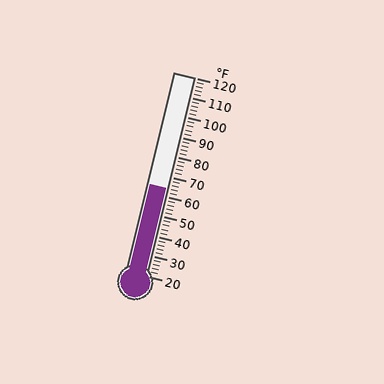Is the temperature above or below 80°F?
The temperature is below 80°F.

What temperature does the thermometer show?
The thermometer shows approximately 64°F.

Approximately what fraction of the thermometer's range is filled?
The thermometer is filled to approximately 45% of its range.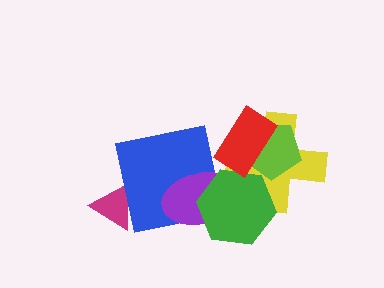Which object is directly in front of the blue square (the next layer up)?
The purple ellipse is directly in front of the blue square.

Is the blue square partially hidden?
Yes, it is partially covered by another shape.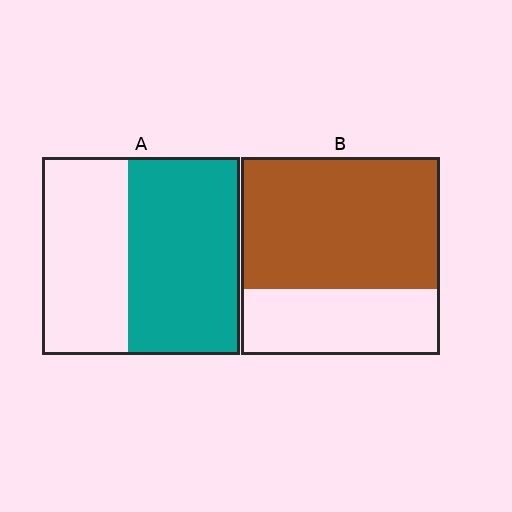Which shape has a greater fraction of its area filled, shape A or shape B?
Shape B.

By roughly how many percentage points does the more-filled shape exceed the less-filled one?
By roughly 10 percentage points (B over A).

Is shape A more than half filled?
Yes.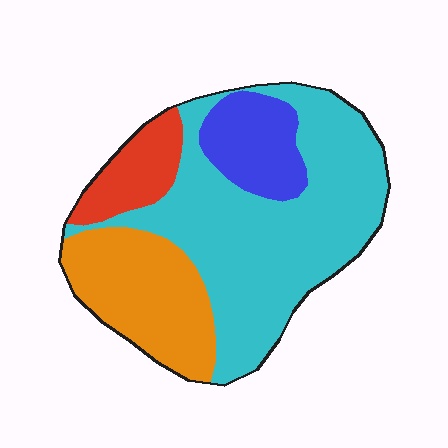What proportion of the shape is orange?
Orange covers about 25% of the shape.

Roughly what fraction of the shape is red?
Red takes up about one tenth (1/10) of the shape.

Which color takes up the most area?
Cyan, at roughly 55%.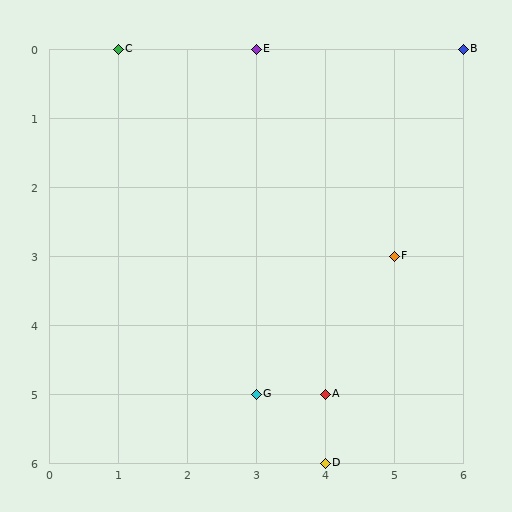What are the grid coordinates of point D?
Point D is at grid coordinates (4, 6).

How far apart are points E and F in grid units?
Points E and F are 2 columns and 3 rows apart (about 3.6 grid units diagonally).